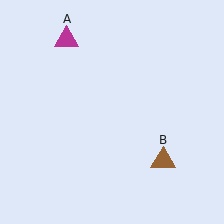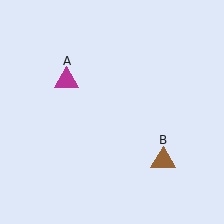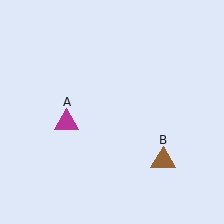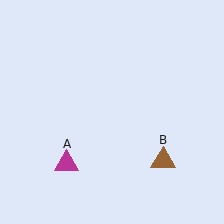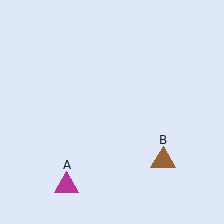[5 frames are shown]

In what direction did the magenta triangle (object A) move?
The magenta triangle (object A) moved down.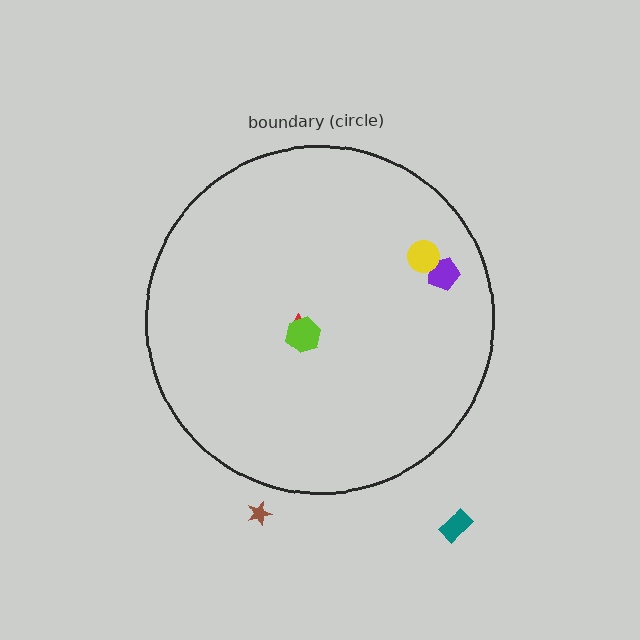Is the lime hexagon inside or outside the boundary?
Inside.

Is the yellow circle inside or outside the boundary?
Inside.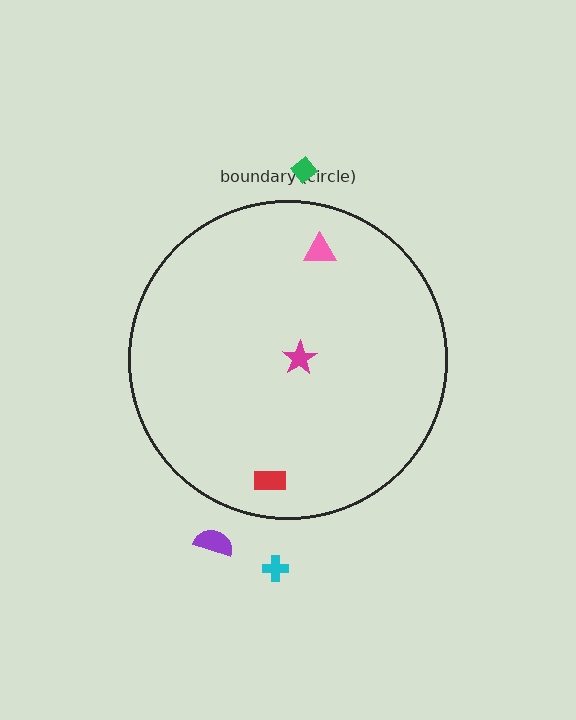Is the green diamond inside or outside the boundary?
Outside.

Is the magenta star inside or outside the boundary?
Inside.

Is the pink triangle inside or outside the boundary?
Inside.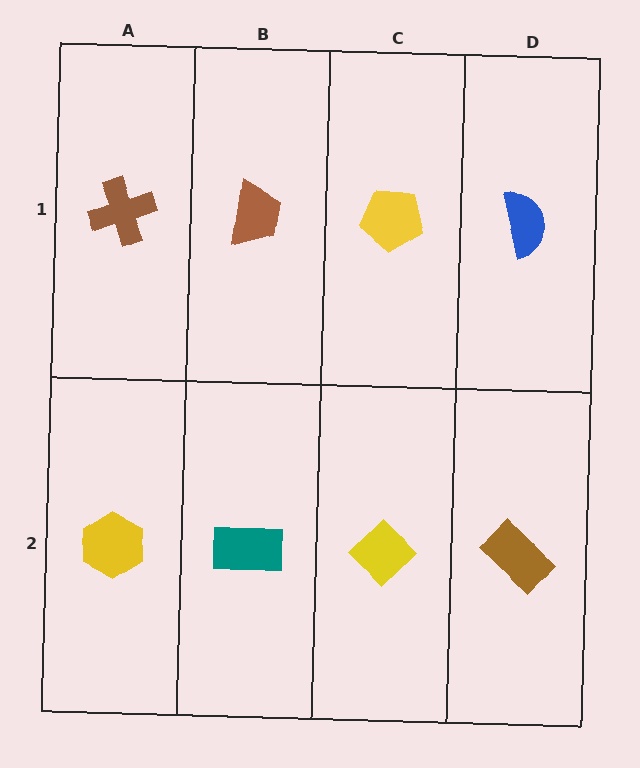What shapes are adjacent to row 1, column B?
A teal rectangle (row 2, column B), a brown cross (row 1, column A), a yellow pentagon (row 1, column C).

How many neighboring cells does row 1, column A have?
2.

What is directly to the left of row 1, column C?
A brown trapezoid.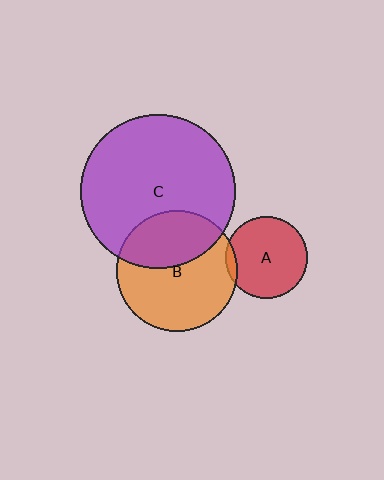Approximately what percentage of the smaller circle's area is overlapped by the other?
Approximately 35%.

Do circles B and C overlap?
Yes.